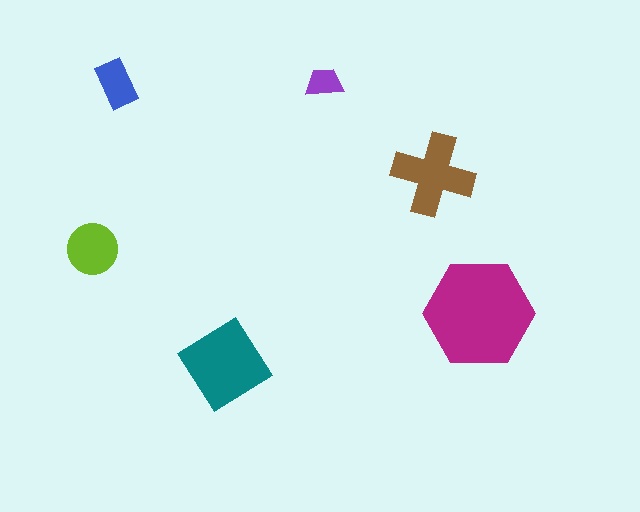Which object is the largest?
The magenta hexagon.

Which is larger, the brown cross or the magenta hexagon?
The magenta hexagon.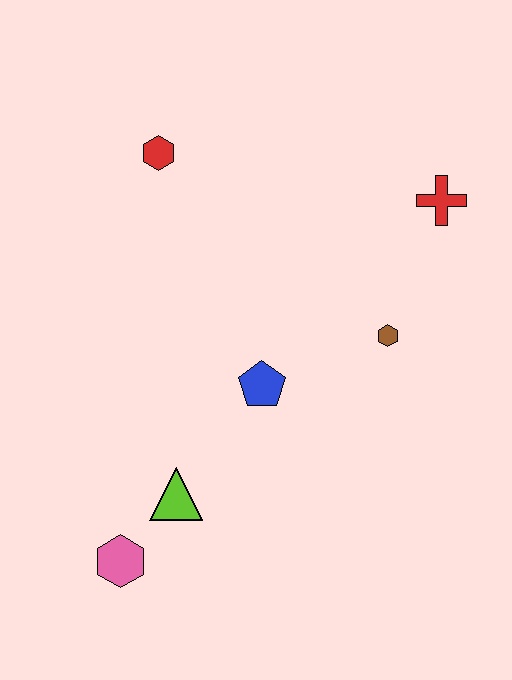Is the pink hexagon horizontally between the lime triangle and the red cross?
No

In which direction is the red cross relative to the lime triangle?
The red cross is above the lime triangle.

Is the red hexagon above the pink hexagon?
Yes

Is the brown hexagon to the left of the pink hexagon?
No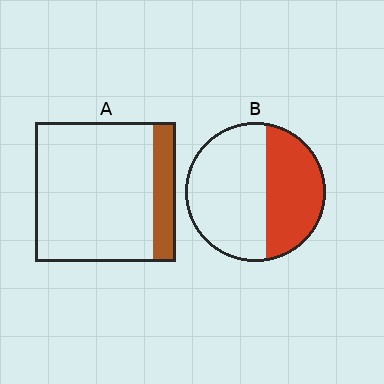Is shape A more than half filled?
No.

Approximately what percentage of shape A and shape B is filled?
A is approximately 15% and B is approximately 40%.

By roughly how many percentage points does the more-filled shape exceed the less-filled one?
By roughly 25 percentage points (B over A).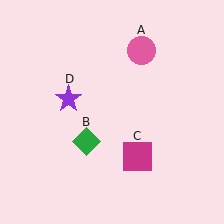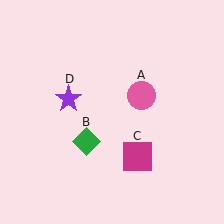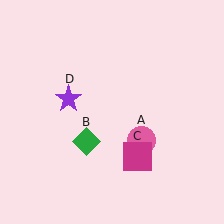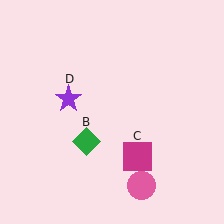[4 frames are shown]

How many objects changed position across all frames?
1 object changed position: pink circle (object A).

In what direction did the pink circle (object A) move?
The pink circle (object A) moved down.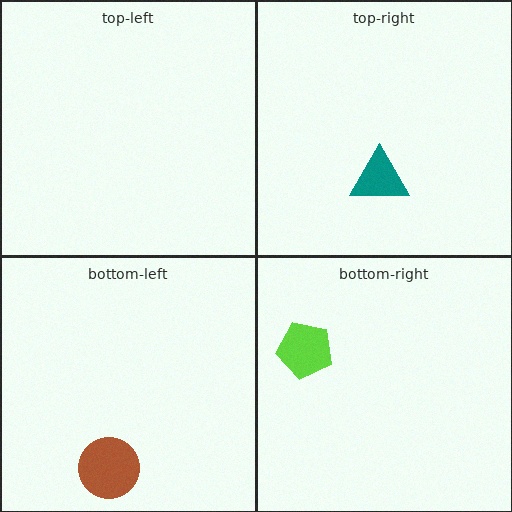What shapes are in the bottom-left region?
The brown circle.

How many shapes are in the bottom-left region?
1.